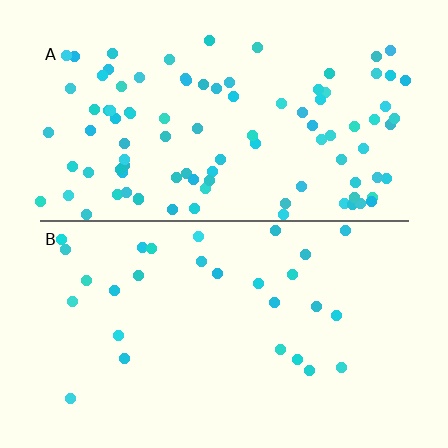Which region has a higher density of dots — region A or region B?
A (the top).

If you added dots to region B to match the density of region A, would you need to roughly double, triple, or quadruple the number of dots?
Approximately triple.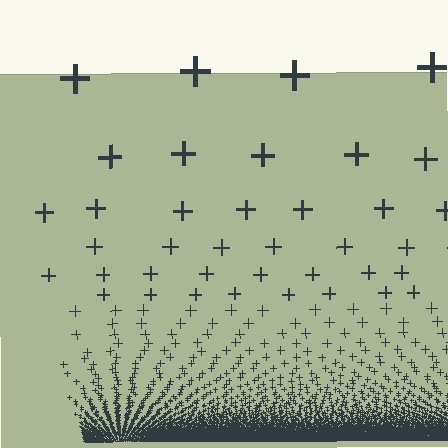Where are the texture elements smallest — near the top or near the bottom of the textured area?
Near the bottom.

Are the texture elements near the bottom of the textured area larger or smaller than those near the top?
Smaller. The gradient is inverted — elements near the bottom are smaller and denser.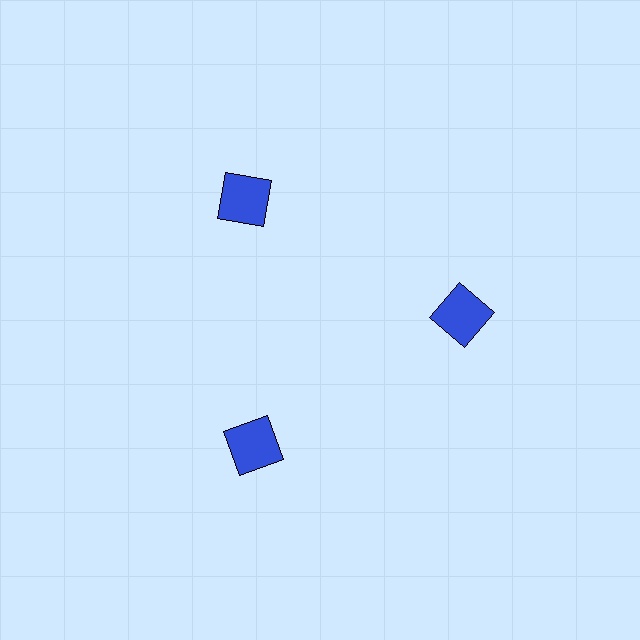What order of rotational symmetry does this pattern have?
This pattern has 3-fold rotational symmetry.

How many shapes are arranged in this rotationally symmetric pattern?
There are 3 shapes, arranged in 3 groups of 1.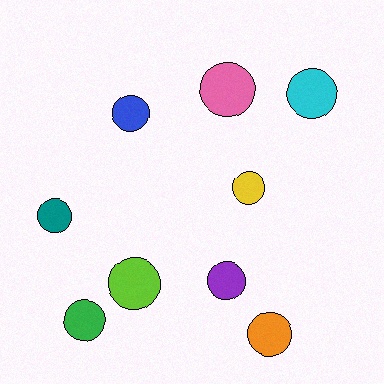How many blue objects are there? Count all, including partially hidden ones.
There is 1 blue object.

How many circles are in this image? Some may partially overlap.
There are 9 circles.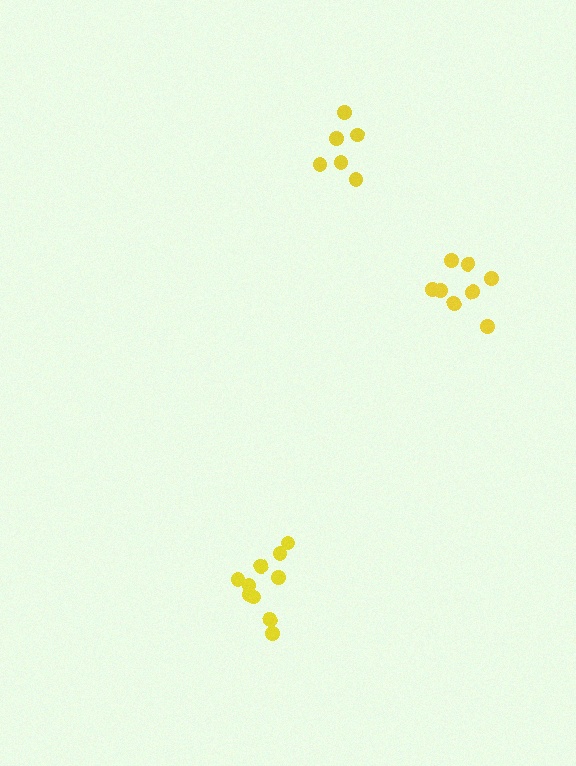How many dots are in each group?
Group 1: 10 dots, Group 2: 6 dots, Group 3: 8 dots (24 total).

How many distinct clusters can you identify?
There are 3 distinct clusters.